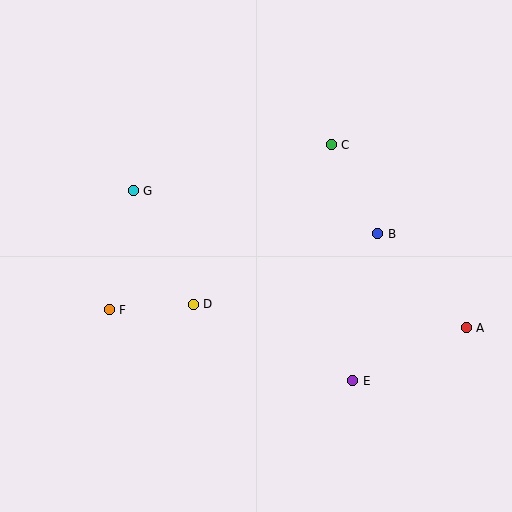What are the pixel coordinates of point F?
Point F is at (109, 310).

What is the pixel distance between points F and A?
The distance between F and A is 357 pixels.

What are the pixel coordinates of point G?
Point G is at (133, 191).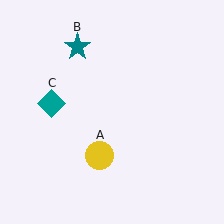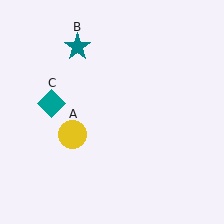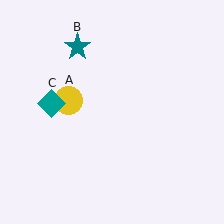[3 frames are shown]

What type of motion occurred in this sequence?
The yellow circle (object A) rotated clockwise around the center of the scene.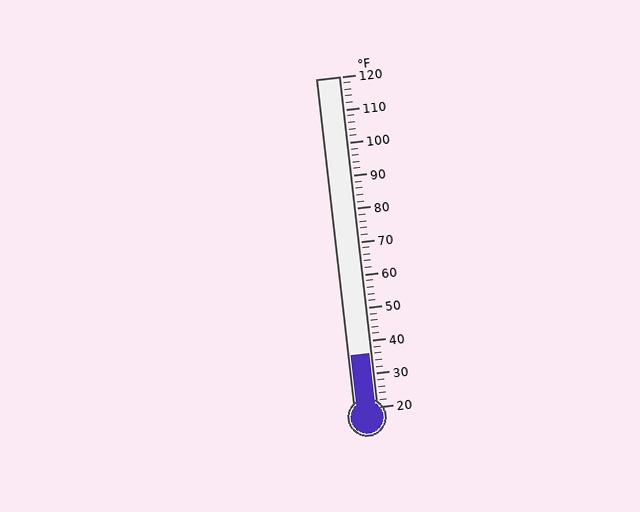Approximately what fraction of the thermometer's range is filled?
The thermometer is filled to approximately 15% of its range.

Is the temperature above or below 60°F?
The temperature is below 60°F.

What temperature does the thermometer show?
The thermometer shows approximately 36°F.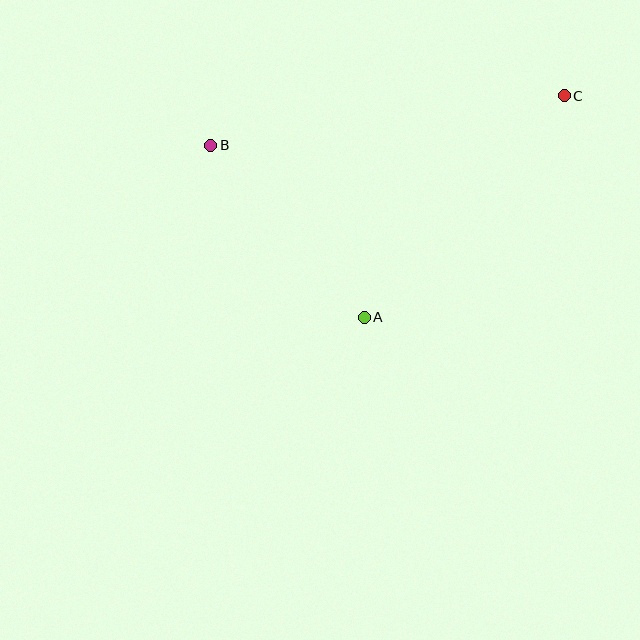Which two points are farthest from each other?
Points B and C are farthest from each other.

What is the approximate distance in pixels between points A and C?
The distance between A and C is approximately 298 pixels.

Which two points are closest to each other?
Points A and B are closest to each other.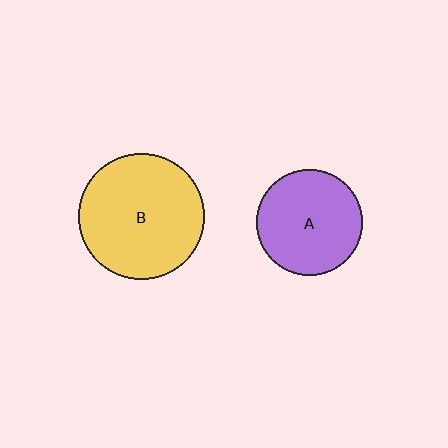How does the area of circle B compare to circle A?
Approximately 1.4 times.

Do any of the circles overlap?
No, none of the circles overlap.